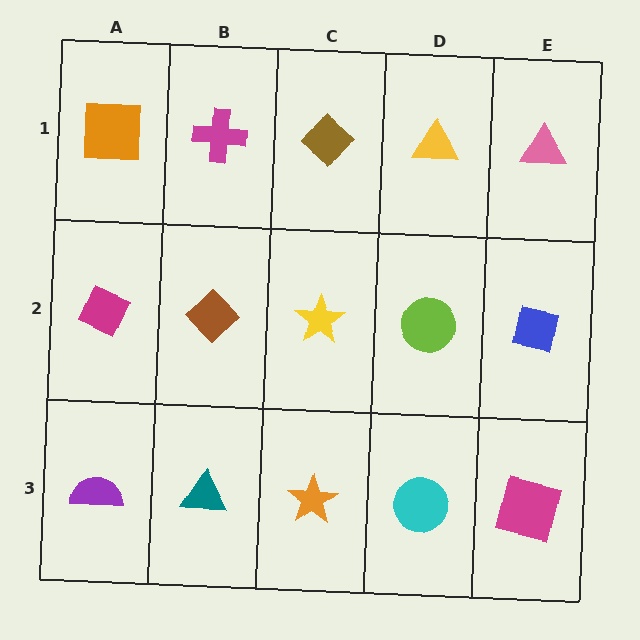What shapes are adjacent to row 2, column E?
A pink triangle (row 1, column E), a magenta square (row 3, column E), a lime circle (row 2, column D).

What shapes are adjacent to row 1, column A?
A magenta diamond (row 2, column A), a magenta cross (row 1, column B).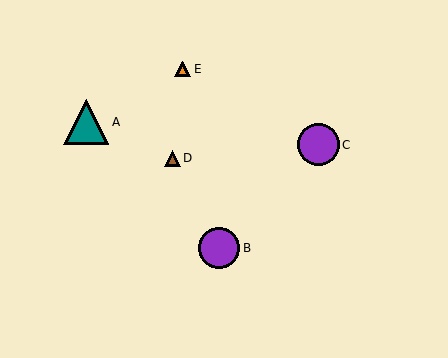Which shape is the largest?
The teal triangle (labeled A) is the largest.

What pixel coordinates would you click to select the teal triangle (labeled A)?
Click at (86, 122) to select the teal triangle A.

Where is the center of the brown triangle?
The center of the brown triangle is at (172, 158).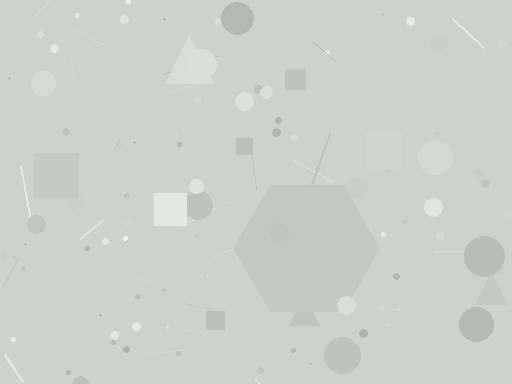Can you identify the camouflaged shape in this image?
The camouflaged shape is a hexagon.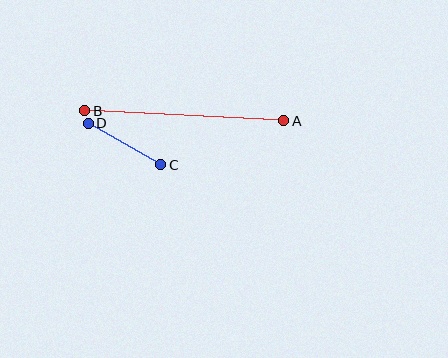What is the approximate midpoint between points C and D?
The midpoint is at approximately (125, 144) pixels.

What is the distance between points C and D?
The distance is approximately 84 pixels.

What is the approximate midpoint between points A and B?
The midpoint is at approximately (184, 116) pixels.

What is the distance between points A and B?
The distance is approximately 200 pixels.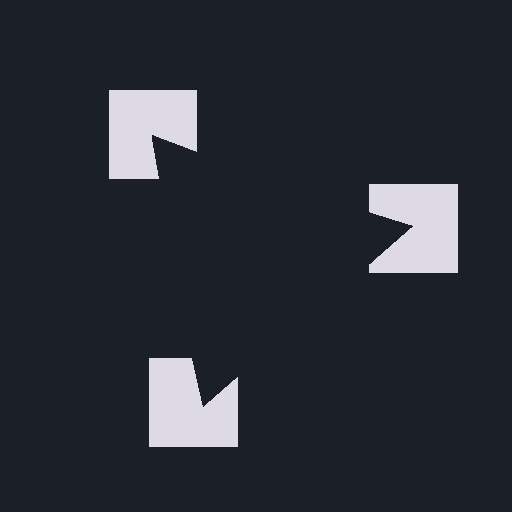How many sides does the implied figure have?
3 sides.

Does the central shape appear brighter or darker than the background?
It typically appears slightly darker than the background, even though no actual brightness change is drawn.